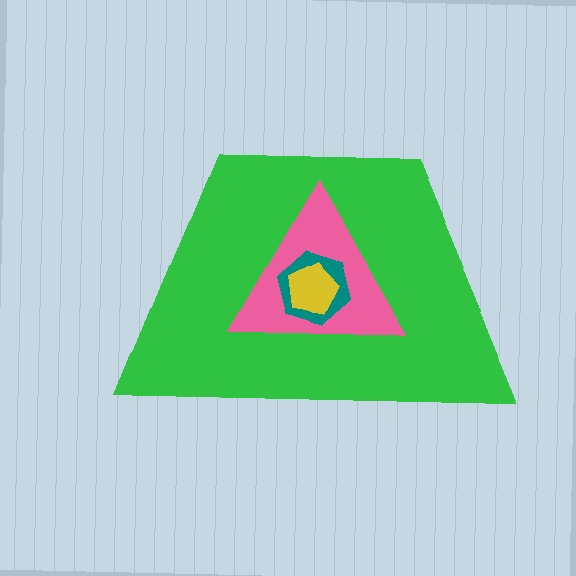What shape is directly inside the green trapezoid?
The pink triangle.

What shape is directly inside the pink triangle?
The teal hexagon.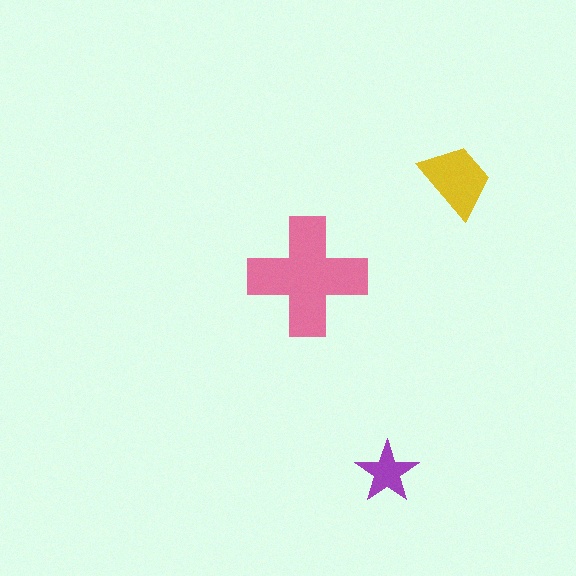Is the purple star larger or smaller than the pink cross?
Smaller.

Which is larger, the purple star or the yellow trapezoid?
The yellow trapezoid.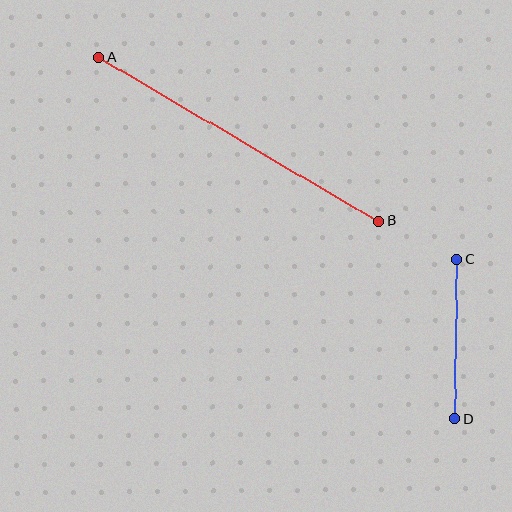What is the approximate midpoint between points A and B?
The midpoint is at approximately (238, 139) pixels.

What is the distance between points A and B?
The distance is approximately 324 pixels.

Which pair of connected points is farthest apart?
Points A and B are farthest apart.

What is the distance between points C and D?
The distance is approximately 159 pixels.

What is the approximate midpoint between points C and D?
The midpoint is at approximately (456, 339) pixels.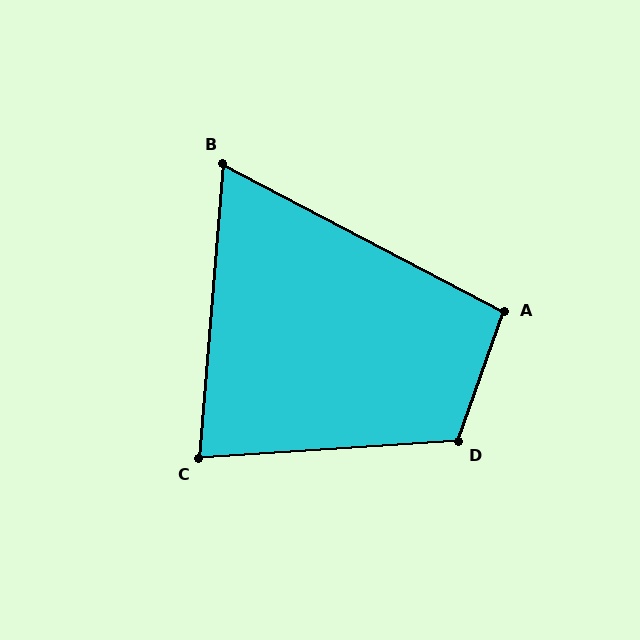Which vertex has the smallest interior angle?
B, at approximately 67 degrees.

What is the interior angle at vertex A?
Approximately 98 degrees (obtuse).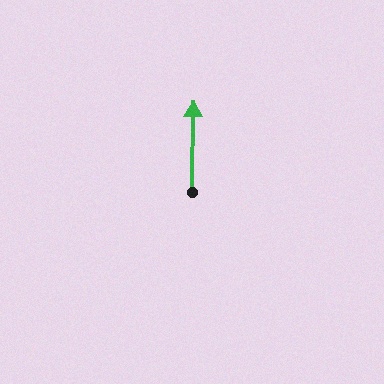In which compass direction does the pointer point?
North.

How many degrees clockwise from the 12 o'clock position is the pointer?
Approximately 1 degrees.